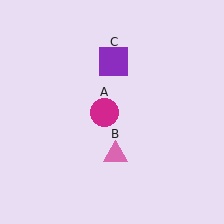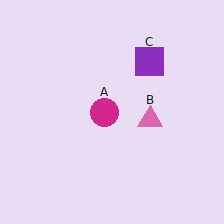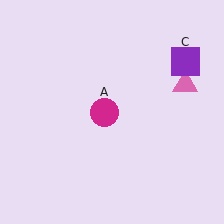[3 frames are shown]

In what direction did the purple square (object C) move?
The purple square (object C) moved right.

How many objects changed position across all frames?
2 objects changed position: pink triangle (object B), purple square (object C).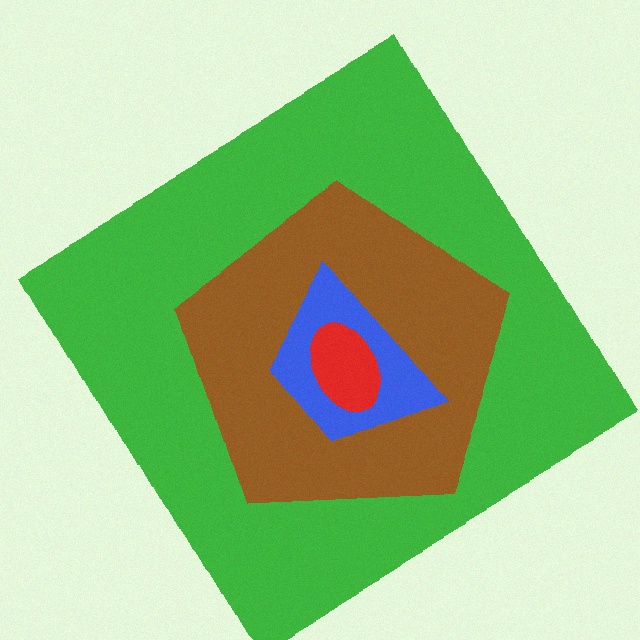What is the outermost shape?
The green diamond.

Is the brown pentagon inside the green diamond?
Yes.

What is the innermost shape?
The red ellipse.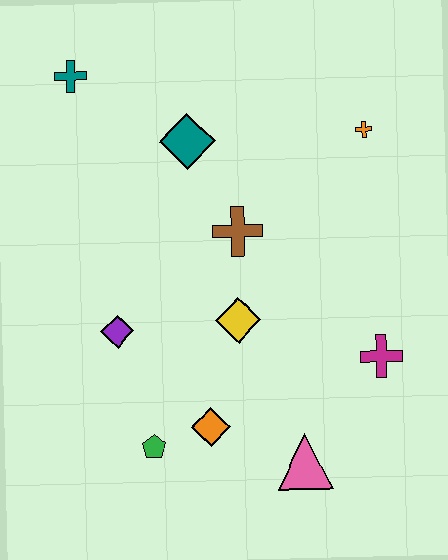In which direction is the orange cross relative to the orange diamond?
The orange cross is above the orange diamond.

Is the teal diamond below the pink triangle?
No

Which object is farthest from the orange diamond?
The teal cross is farthest from the orange diamond.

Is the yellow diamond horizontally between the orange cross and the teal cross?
Yes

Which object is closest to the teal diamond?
The brown cross is closest to the teal diamond.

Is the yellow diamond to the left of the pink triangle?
Yes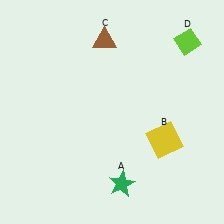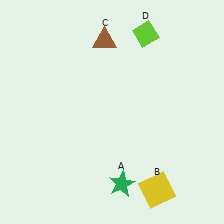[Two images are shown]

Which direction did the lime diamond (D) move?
The lime diamond (D) moved left.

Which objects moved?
The objects that moved are: the yellow square (B), the lime diamond (D).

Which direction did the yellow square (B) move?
The yellow square (B) moved down.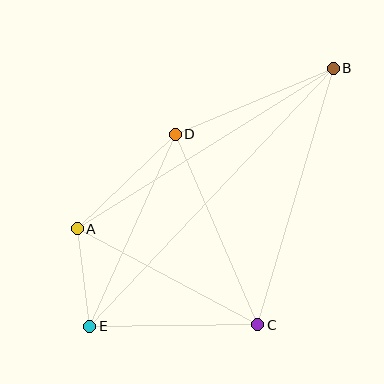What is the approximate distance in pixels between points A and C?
The distance between A and C is approximately 205 pixels.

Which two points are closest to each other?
Points A and E are closest to each other.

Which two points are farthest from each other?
Points B and E are farthest from each other.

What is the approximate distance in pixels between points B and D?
The distance between B and D is approximately 171 pixels.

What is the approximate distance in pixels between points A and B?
The distance between A and B is approximately 302 pixels.